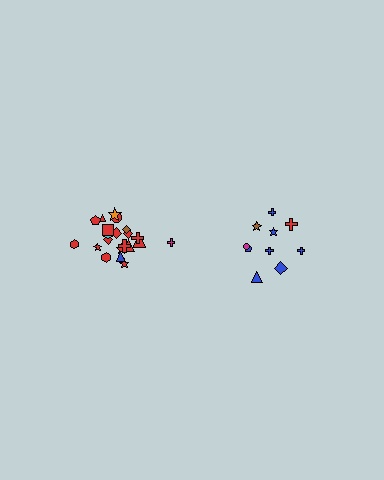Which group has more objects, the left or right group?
The left group.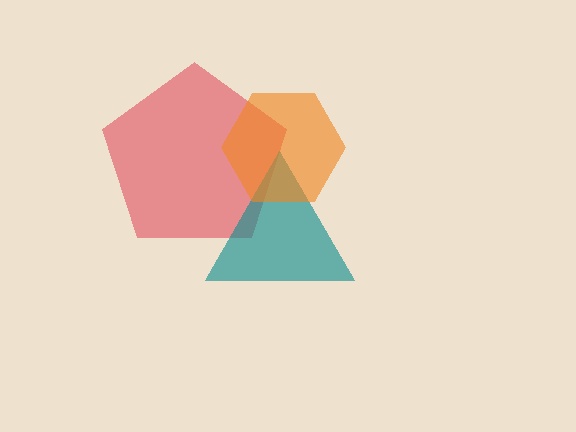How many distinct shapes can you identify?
There are 3 distinct shapes: a red pentagon, a teal triangle, an orange hexagon.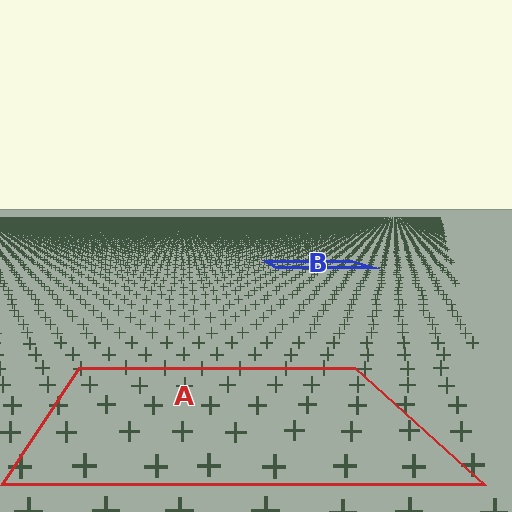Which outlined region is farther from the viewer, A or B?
Region B is farther from the viewer — the texture elements inside it appear smaller and more densely packed.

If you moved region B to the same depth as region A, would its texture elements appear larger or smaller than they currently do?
They would appear larger. At a closer depth, the same texture elements are projected at a bigger on-screen size.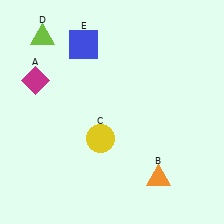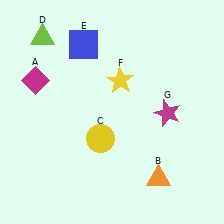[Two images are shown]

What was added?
A yellow star (F), a magenta star (G) were added in Image 2.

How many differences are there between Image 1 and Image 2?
There are 2 differences between the two images.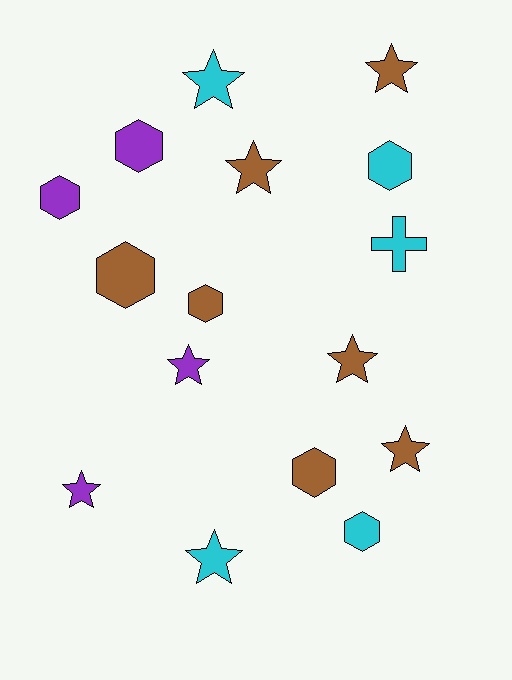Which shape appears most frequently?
Star, with 8 objects.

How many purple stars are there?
There are 2 purple stars.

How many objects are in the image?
There are 16 objects.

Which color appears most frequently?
Brown, with 7 objects.